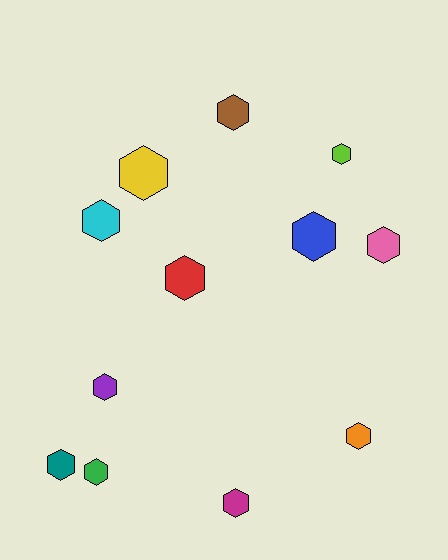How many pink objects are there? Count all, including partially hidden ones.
There is 1 pink object.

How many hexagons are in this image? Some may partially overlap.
There are 12 hexagons.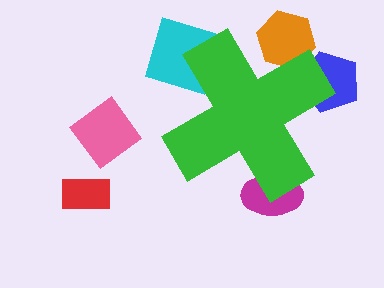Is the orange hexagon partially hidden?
Yes, the orange hexagon is partially hidden behind the green cross.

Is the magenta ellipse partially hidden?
Yes, the magenta ellipse is partially hidden behind the green cross.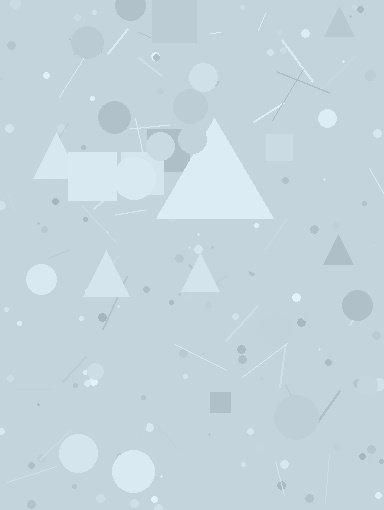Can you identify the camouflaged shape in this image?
The camouflaged shape is a triangle.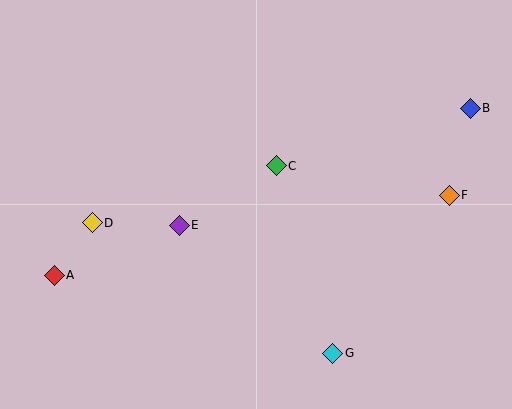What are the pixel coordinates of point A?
Point A is at (54, 275).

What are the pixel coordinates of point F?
Point F is at (449, 195).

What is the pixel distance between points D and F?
The distance between D and F is 358 pixels.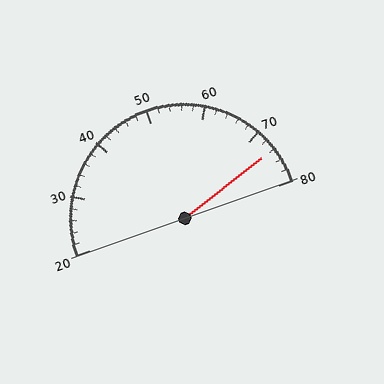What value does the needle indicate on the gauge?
The needle indicates approximately 74.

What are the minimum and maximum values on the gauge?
The gauge ranges from 20 to 80.